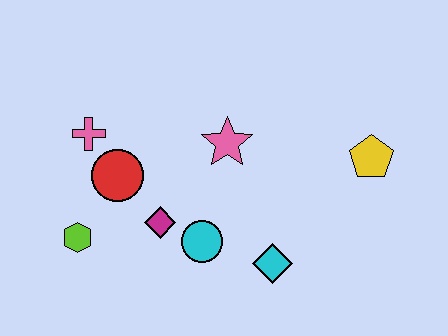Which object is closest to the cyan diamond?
The cyan circle is closest to the cyan diamond.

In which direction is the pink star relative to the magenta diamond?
The pink star is above the magenta diamond.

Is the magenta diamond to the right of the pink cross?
Yes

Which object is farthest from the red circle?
The yellow pentagon is farthest from the red circle.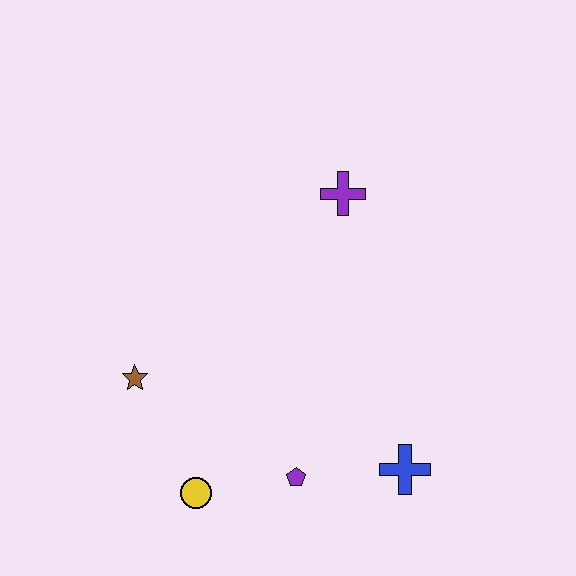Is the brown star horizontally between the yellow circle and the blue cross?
No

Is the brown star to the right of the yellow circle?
No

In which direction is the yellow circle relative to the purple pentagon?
The yellow circle is to the left of the purple pentagon.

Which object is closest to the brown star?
The yellow circle is closest to the brown star.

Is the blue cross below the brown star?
Yes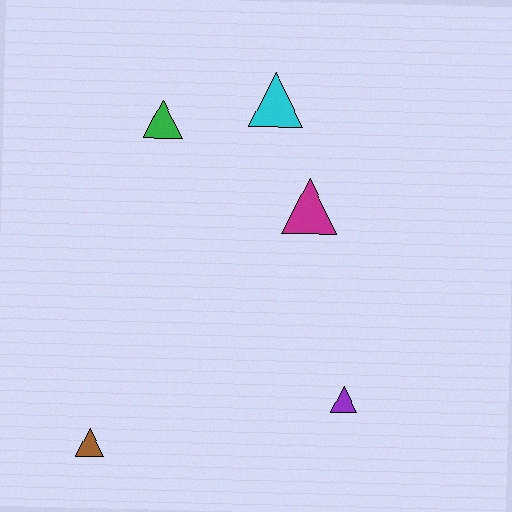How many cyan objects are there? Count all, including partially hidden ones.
There is 1 cyan object.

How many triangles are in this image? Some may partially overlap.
There are 5 triangles.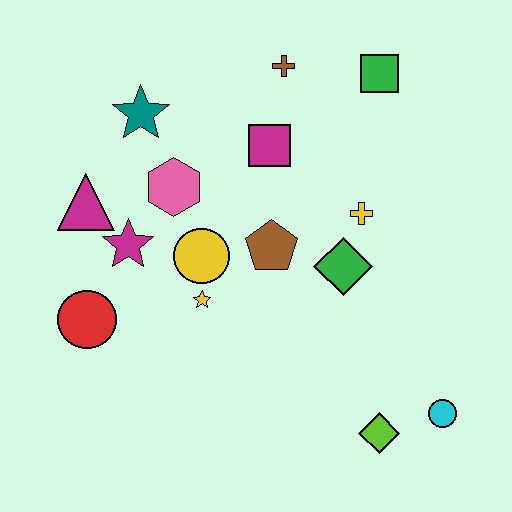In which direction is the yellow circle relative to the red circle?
The yellow circle is to the right of the red circle.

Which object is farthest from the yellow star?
The green square is farthest from the yellow star.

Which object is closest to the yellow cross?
The green diamond is closest to the yellow cross.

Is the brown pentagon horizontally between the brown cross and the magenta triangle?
Yes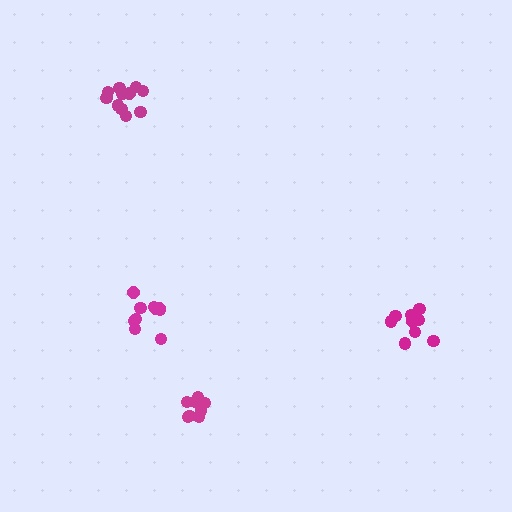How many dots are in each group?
Group 1: 11 dots, Group 2: 9 dots, Group 3: 10 dots, Group 4: 9 dots (39 total).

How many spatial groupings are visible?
There are 4 spatial groupings.